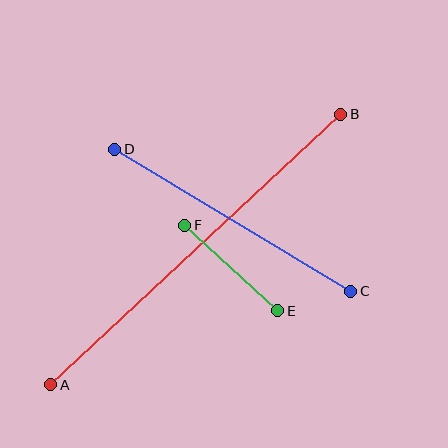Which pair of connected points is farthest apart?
Points A and B are farthest apart.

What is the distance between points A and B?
The distance is approximately 396 pixels.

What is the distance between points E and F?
The distance is approximately 126 pixels.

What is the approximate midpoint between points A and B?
The midpoint is at approximately (196, 250) pixels.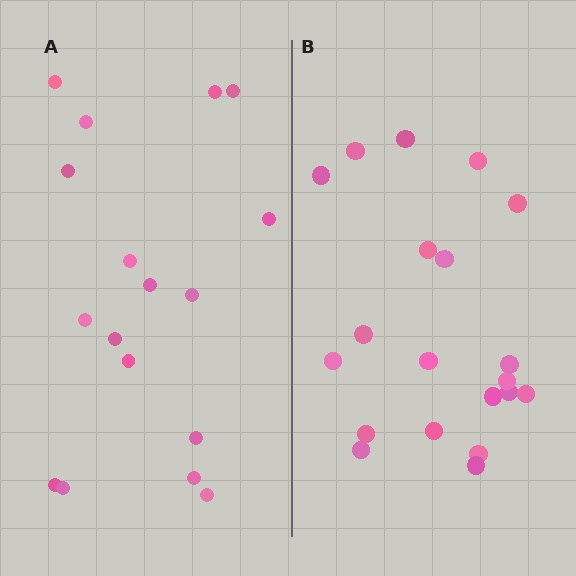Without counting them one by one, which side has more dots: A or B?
Region B (the right region) has more dots.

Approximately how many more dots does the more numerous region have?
Region B has just a few more — roughly 2 or 3 more dots than region A.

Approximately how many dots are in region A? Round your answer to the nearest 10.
About 20 dots. (The exact count is 17, which rounds to 20.)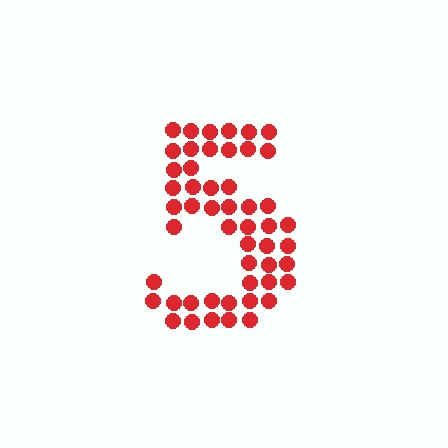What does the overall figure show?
The overall figure shows the digit 5.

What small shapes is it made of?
It is made of small circles.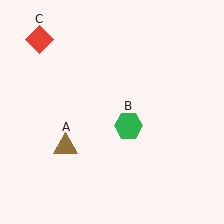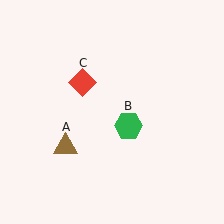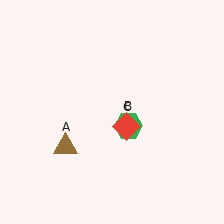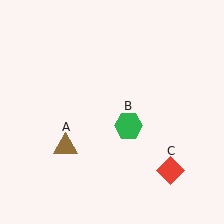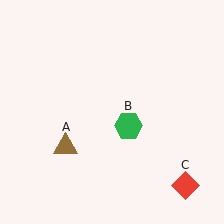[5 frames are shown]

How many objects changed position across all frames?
1 object changed position: red diamond (object C).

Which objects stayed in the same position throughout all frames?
Brown triangle (object A) and green hexagon (object B) remained stationary.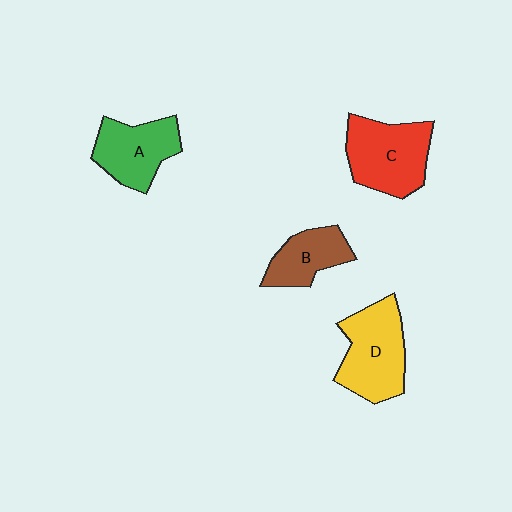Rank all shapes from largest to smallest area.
From largest to smallest: C (red), D (yellow), A (green), B (brown).